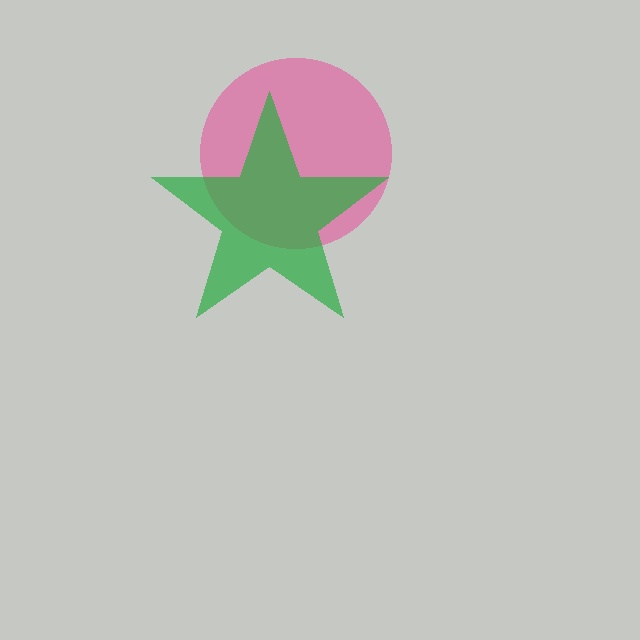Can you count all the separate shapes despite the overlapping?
Yes, there are 2 separate shapes.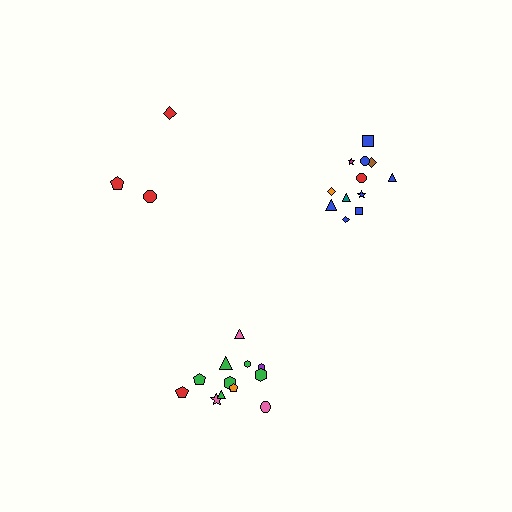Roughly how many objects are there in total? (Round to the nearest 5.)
Roughly 25 objects in total.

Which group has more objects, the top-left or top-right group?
The top-right group.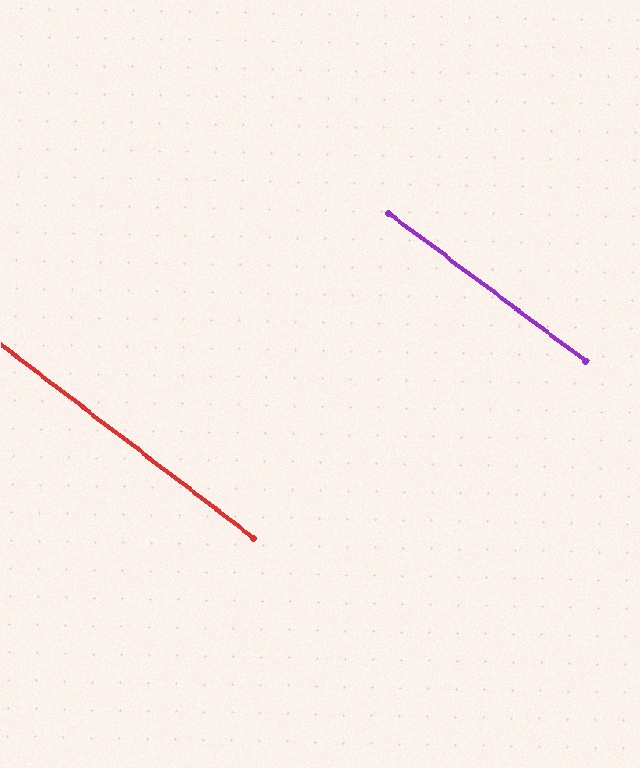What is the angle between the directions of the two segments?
Approximately 1 degree.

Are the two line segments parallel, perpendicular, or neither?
Parallel — their directions differ by only 0.6°.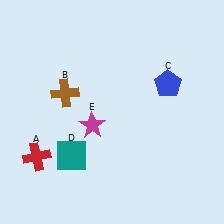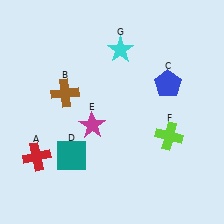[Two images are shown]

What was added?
A lime cross (F), a cyan star (G) were added in Image 2.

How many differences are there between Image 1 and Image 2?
There are 2 differences between the two images.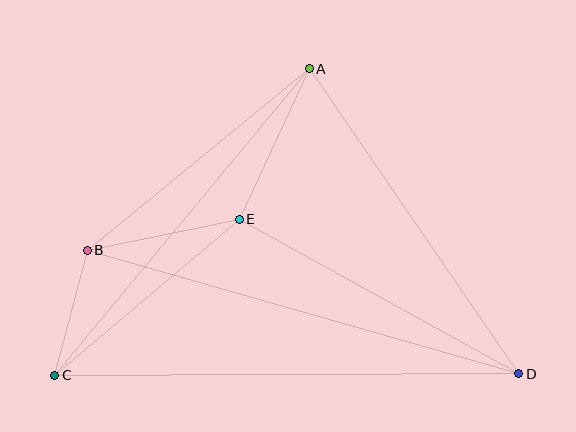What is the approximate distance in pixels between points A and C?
The distance between A and C is approximately 398 pixels.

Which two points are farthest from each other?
Points C and D are farthest from each other.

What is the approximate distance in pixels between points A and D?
The distance between A and D is approximately 370 pixels.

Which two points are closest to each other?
Points B and C are closest to each other.